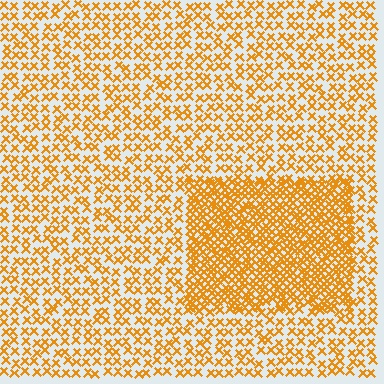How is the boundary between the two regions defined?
The boundary is defined by a change in element density (approximately 2.2x ratio). All elements are the same color, size, and shape.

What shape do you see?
I see a rectangle.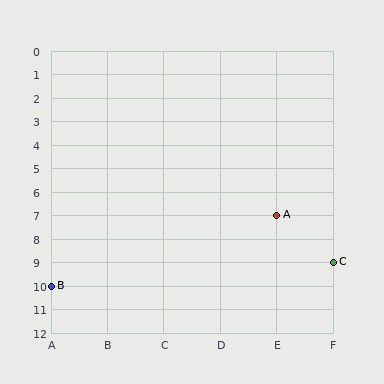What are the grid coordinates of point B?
Point B is at grid coordinates (A, 10).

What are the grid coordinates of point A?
Point A is at grid coordinates (E, 7).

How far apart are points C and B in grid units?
Points C and B are 5 columns and 1 row apart (about 5.1 grid units diagonally).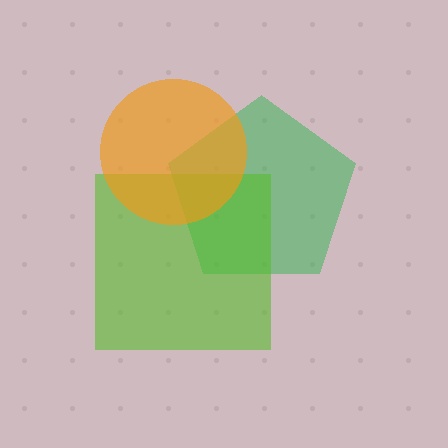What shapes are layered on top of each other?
The layered shapes are: a green pentagon, a lime square, an orange circle.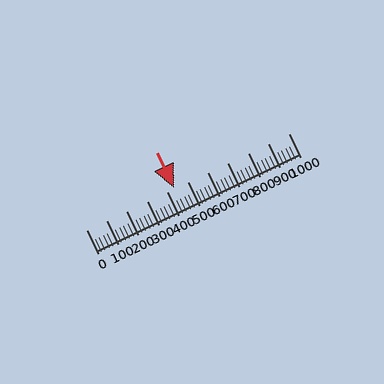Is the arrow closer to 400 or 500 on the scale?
The arrow is closer to 400.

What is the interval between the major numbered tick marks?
The major tick marks are spaced 100 units apart.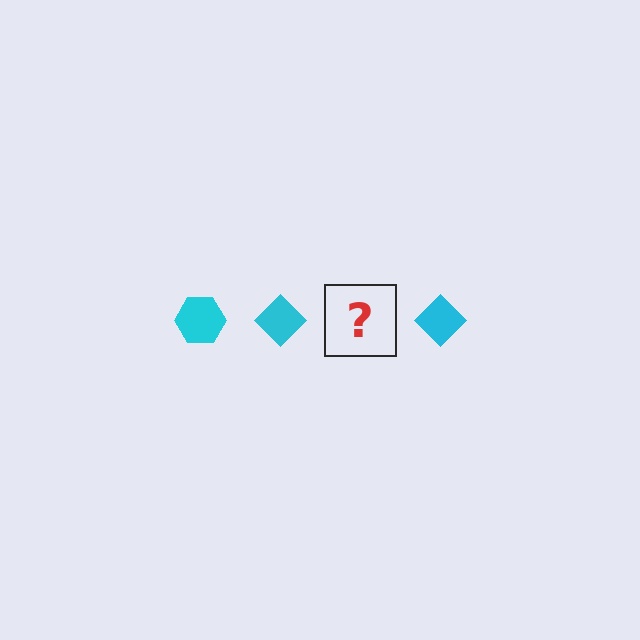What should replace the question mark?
The question mark should be replaced with a cyan hexagon.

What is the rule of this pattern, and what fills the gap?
The rule is that the pattern cycles through hexagon, diamond shapes in cyan. The gap should be filled with a cyan hexagon.